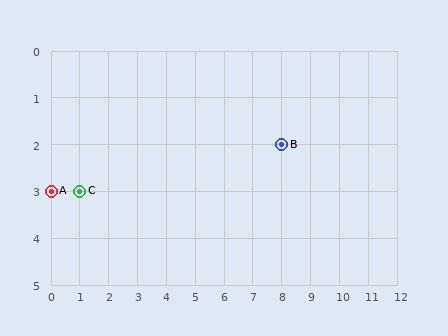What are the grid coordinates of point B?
Point B is at grid coordinates (8, 2).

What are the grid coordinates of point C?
Point C is at grid coordinates (1, 3).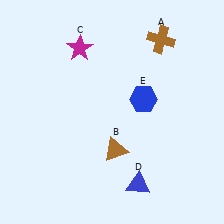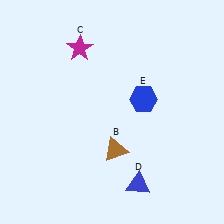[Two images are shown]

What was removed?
The brown cross (A) was removed in Image 2.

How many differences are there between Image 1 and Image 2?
There is 1 difference between the two images.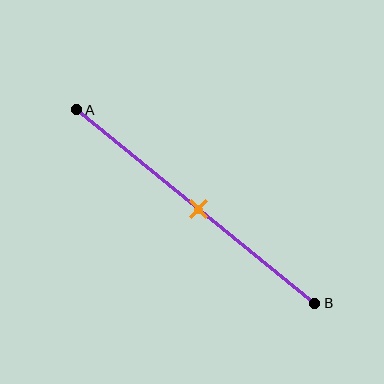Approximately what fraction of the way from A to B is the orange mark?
The orange mark is approximately 50% of the way from A to B.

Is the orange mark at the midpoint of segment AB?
Yes, the mark is approximately at the midpoint.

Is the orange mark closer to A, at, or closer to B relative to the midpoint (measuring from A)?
The orange mark is approximately at the midpoint of segment AB.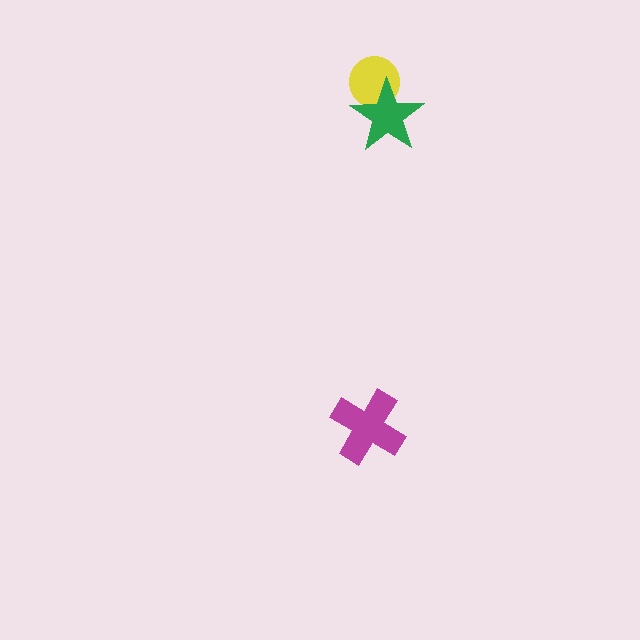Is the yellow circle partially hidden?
Yes, it is partially covered by another shape.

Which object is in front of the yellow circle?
The green star is in front of the yellow circle.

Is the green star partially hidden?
No, no other shape covers it.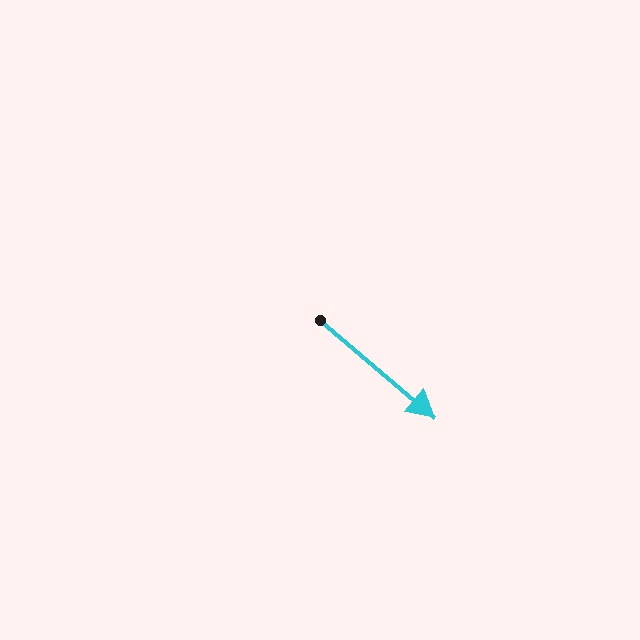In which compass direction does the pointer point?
Southeast.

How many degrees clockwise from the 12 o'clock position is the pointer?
Approximately 130 degrees.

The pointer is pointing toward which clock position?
Roughly 4 o'clock.